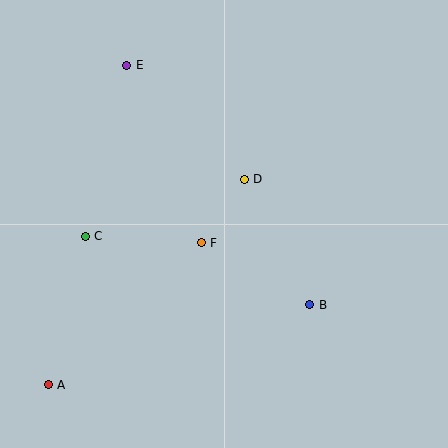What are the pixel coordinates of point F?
Point F is at (201, 243).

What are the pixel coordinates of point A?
Point A is at (48, 385).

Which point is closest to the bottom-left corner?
Point A is closest to the bottom-left corner.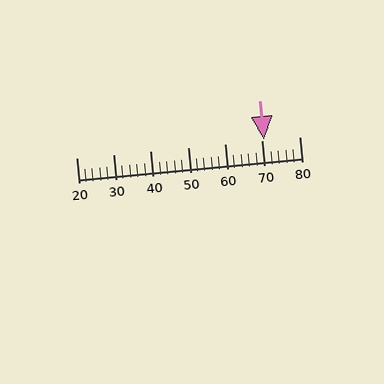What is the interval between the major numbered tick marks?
The major tick marks are spaced 10 units apart.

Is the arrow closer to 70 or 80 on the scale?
The arrow is closer to 70.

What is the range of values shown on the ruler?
The ruler shows values from 20 to 80.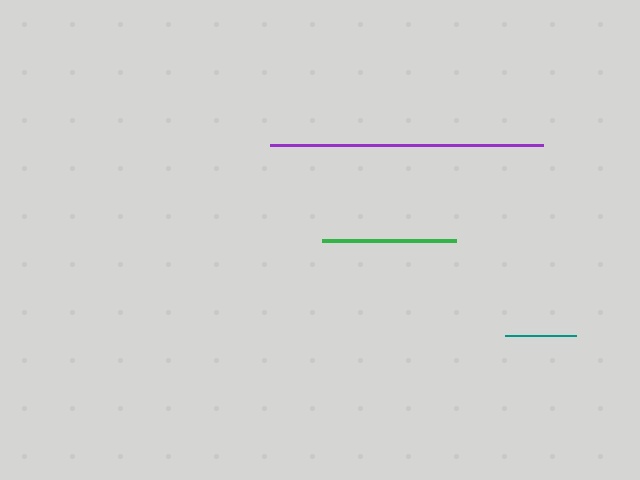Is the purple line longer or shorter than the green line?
The purple line is longer than the green line.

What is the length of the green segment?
The green segment is approximately 133 pixels long.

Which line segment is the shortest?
The teal line is the shortest at approximately 71 pixels.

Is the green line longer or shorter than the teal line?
The green line is longer than the teal line.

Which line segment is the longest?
The purple line is the longest at approximately 274 pixels.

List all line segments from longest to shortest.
From longest to shortest: purple, green, teal.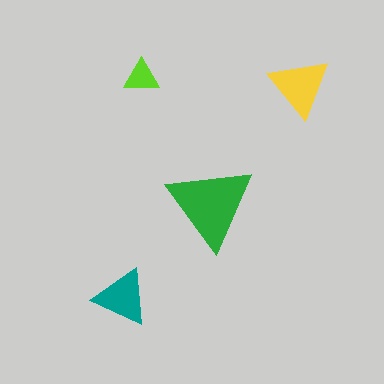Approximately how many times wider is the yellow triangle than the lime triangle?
About 1.5 times wider.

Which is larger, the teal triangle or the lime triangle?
The teal one.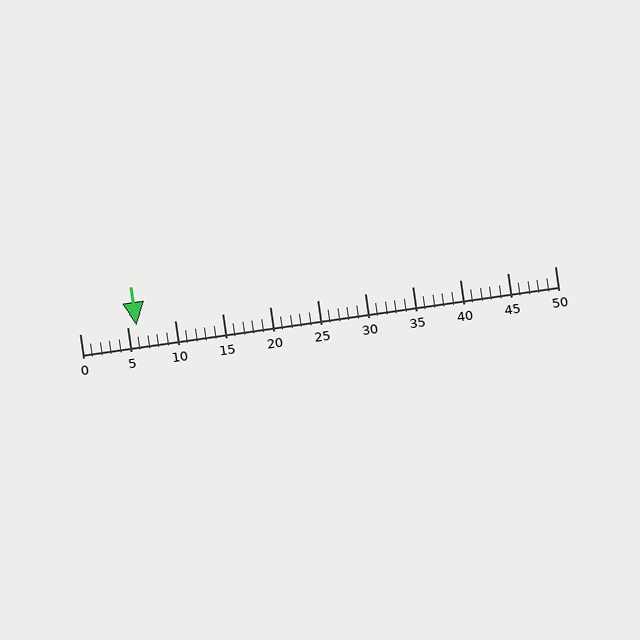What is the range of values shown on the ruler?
The ruler shows values from 0 to 50.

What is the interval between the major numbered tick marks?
The major tick marks are spaced 5 units apart.